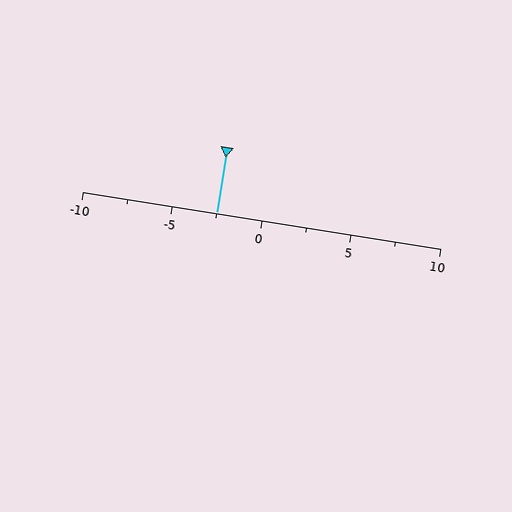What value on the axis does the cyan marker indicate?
The marker indicates approximately -2.5.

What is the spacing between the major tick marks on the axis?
The major ticks are spaced 5 apart.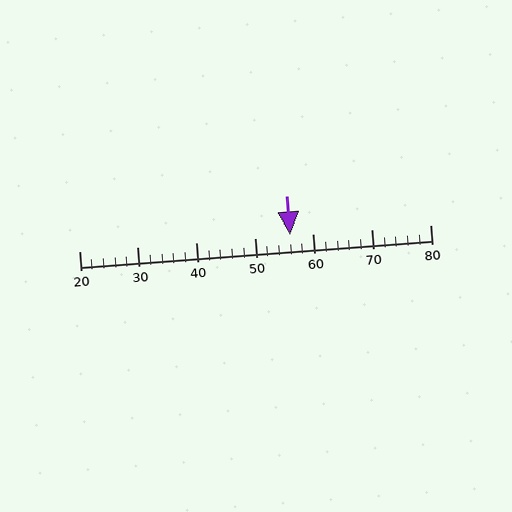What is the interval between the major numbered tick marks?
The major tick marks are spaced 10 units apart.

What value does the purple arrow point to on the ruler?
The purple arrow points to approximately 56.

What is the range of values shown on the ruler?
The ruler shows values from 20 to 80.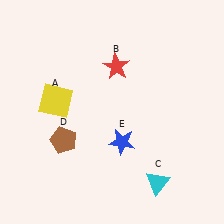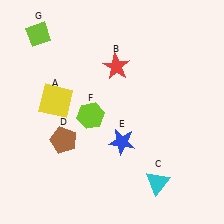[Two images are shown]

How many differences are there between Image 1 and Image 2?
There are 2 differences between the two images.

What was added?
A lime hexagon (F), a lime diamond (G) were added in Image 2.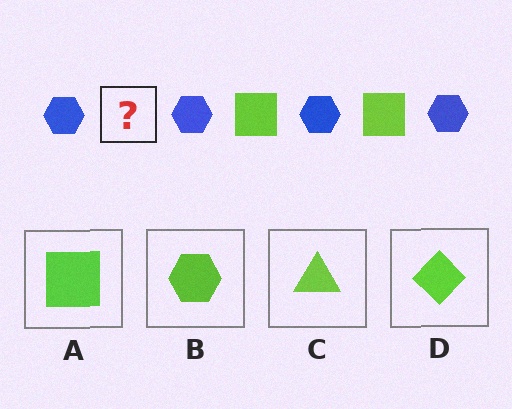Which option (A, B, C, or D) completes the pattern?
A.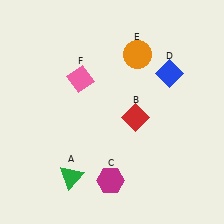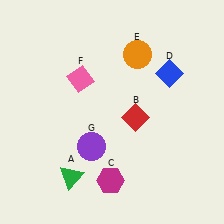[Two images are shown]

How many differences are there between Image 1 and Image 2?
There is 1 difference between the two images.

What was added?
A purple circle (G) was added in Image 2.